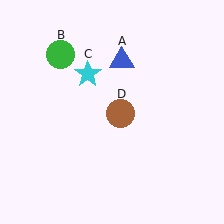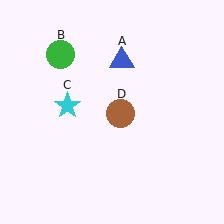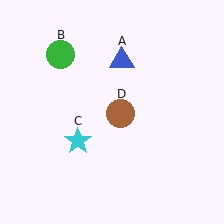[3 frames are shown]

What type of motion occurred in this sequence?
The cyan star (object C) rotated counterclockwise around the center of the scene.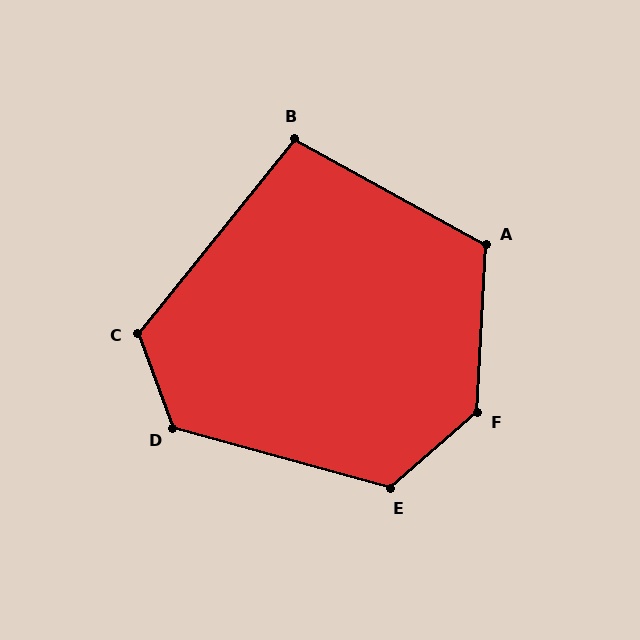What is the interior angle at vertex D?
Approximately 126 degrees (obtuse).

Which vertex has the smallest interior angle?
B, at approximately 100 degrees.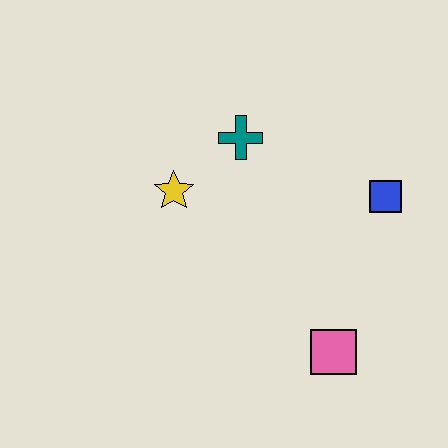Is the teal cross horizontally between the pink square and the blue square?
No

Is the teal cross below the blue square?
No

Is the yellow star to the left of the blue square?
Yes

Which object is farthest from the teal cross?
The pink square is farthest from the teal cross.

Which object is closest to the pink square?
The blue square is closest to the pink square.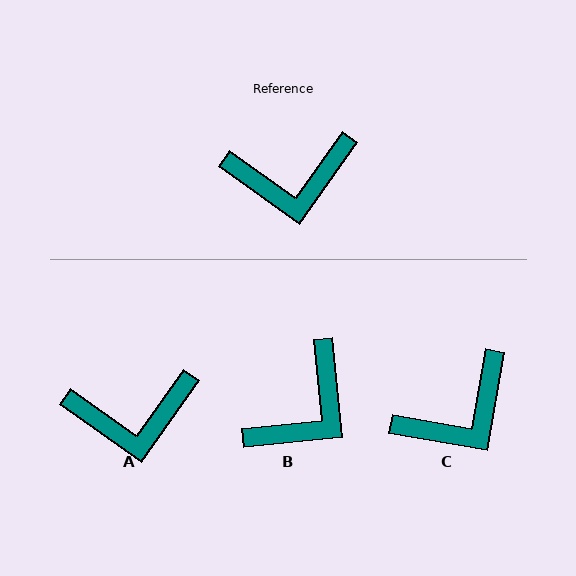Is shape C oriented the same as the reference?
No, it is off by about 26 degrees.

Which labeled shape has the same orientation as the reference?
A.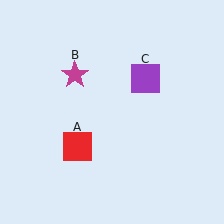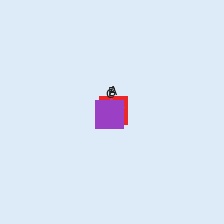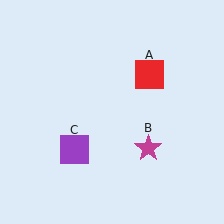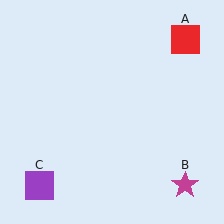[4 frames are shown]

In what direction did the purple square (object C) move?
The purple square (object C) moved down and to the left.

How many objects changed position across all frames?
3 objects changed position: red square (object A), magenta star (object B), purple square (object C).